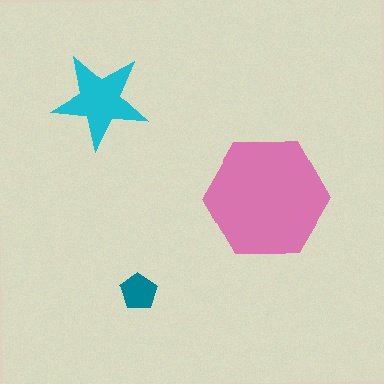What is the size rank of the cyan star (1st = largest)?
2nd.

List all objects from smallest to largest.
The teal pentagon, the cyan star, the pink hexagon.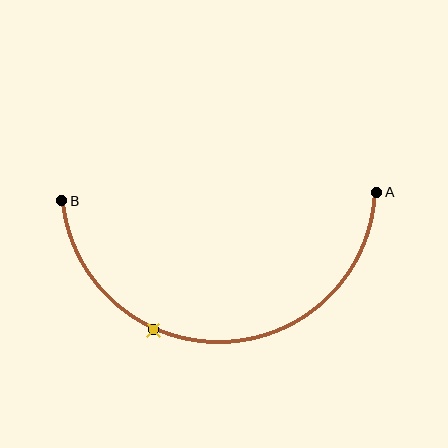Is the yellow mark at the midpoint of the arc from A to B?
No. The yellow mark lies on the arc but is closer to endpoint B. The arc midpoint would be at the point on the curve equidistant along the arc from both A and B.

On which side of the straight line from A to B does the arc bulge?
The arc bulges below the straight line connecting A and B.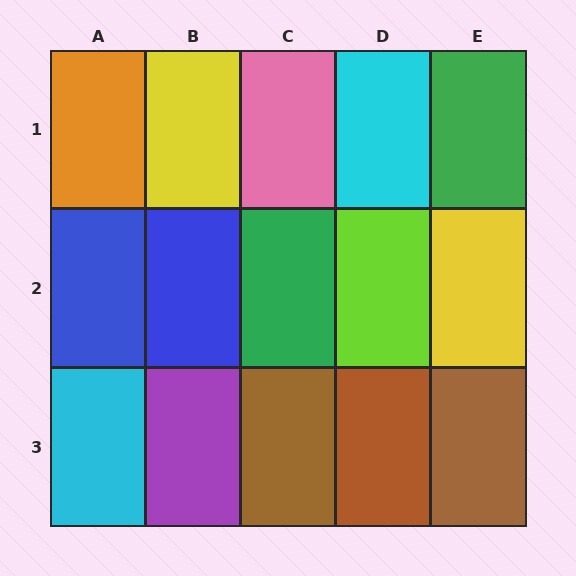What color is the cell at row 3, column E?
Brown.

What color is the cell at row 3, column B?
Purple.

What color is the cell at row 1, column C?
Pink.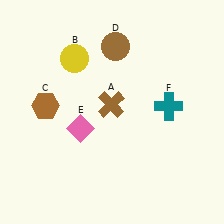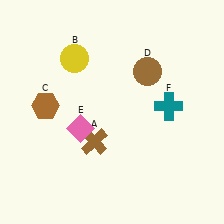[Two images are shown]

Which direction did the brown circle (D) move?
The brown circle (D) moved right.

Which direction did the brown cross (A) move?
The brown cross (A) moved down.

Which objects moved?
The objects that moved are: the brown cross (A), the brown circle (D).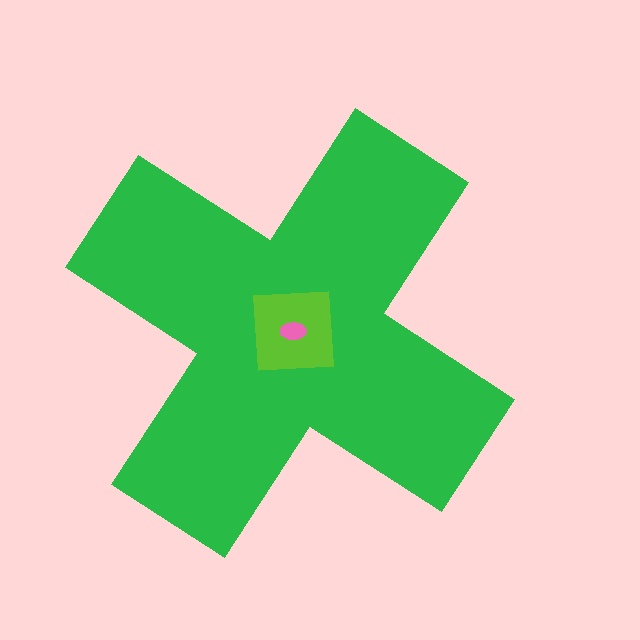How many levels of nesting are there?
3.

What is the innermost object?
The pink ellipse.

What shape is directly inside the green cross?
The lime square.